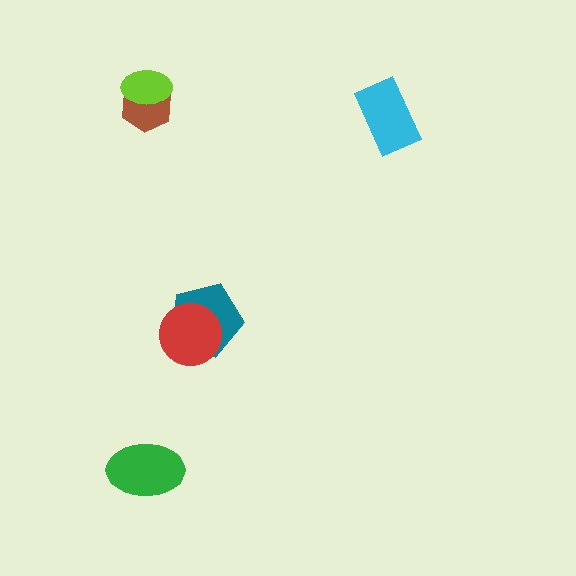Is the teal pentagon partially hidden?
Yes, it is partially covered by another shape.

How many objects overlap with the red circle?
1 object overlaps with the red circle.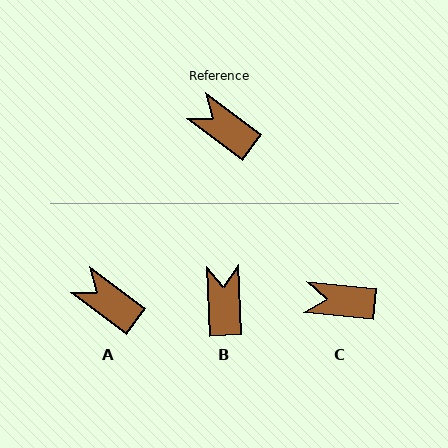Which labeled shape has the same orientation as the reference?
A.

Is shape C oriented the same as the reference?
No, it is off by about 31 degrees.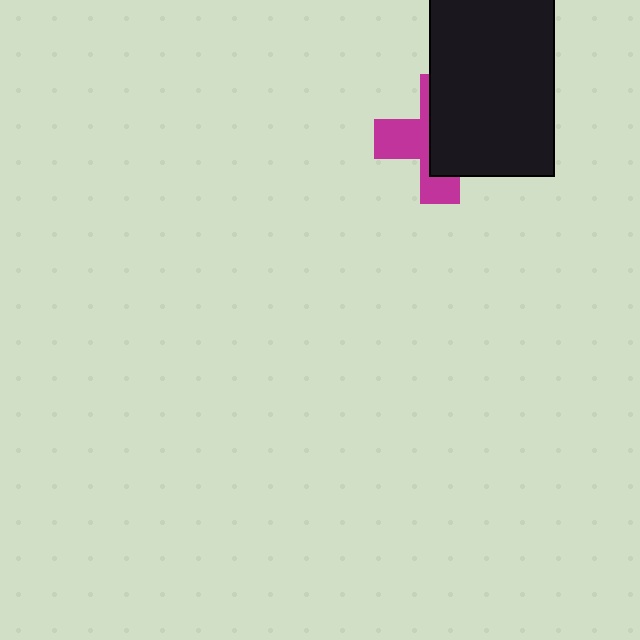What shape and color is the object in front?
The object in front is a black rectangle.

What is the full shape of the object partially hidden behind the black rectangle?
The partially hidden object is a magenta cross.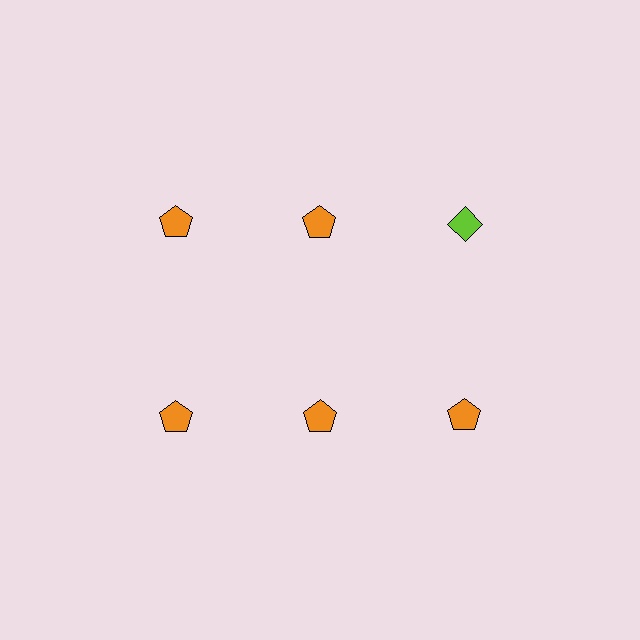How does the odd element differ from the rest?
It differs in both color (lime instead of orange) and shape (diamond instead of pentagon).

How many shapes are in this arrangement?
There are 6 shapes arranged in a grid pattern.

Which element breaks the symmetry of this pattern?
The lime diamond in the top row, center column breaks the symmetry. All other shapes are orange pentagons.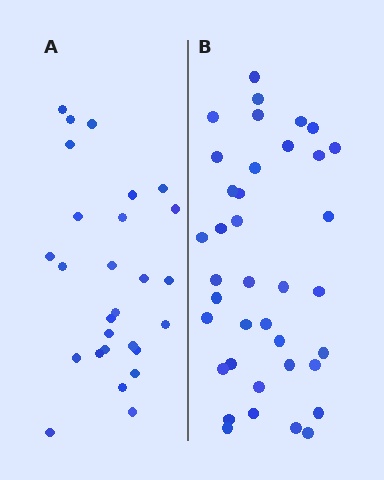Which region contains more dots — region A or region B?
Region B (the right region) has more dots.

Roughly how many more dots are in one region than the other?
Region B has roughly 12 or so more dots than region A.